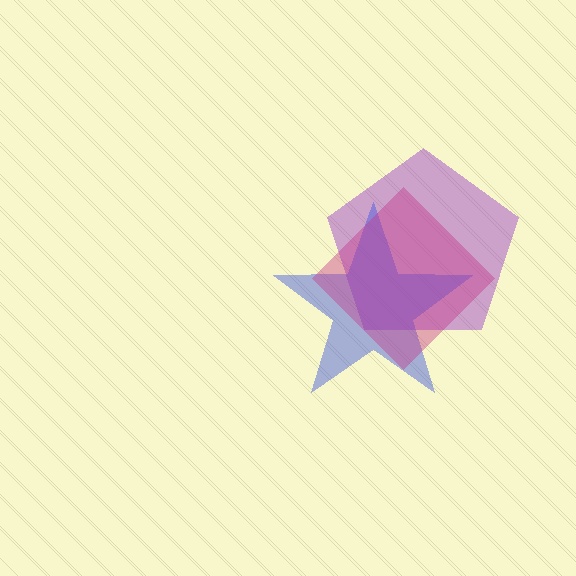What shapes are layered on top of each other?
The layered shapes are: a purple pentagon, a blue star, a magenta diamond.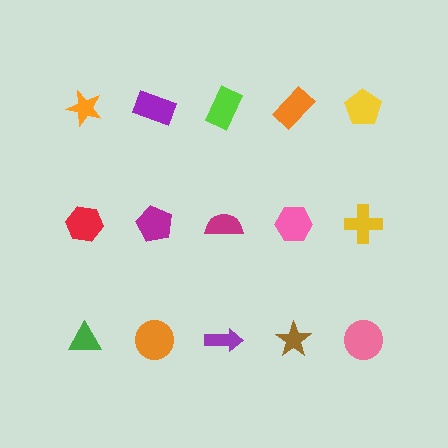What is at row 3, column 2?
An orange circle.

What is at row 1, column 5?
A yellow pentagon.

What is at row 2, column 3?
A magenta semicircle.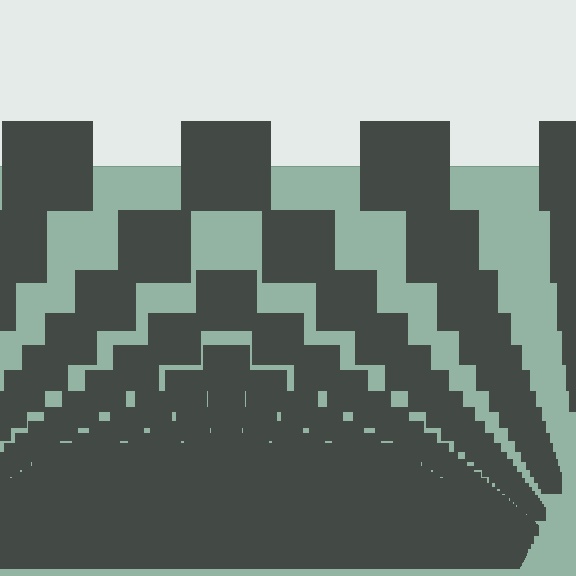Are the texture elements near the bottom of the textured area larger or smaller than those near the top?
Smaller. The gradient is inverted — elements near the bottom are smaller and denser.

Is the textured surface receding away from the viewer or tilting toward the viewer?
The surface appears to tilt toward the viewer. Texture elements get larger and sparser toward the top.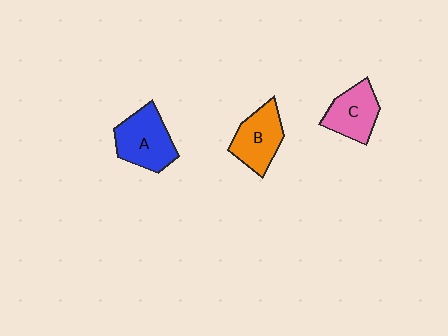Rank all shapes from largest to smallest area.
From largest to smallest: A (blue), B (orange), C (pink).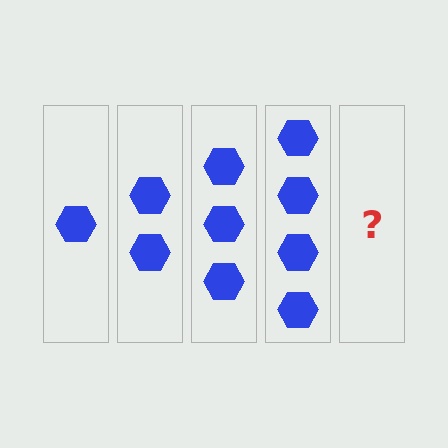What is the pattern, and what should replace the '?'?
The pattern is that each step adds one more hexagon. The '?' should be 5 hexagons.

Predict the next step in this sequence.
The next step is 5 hexagons.